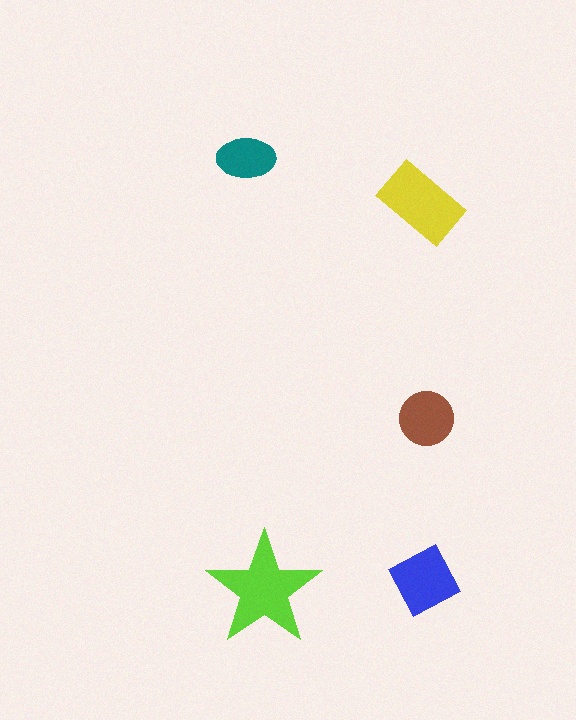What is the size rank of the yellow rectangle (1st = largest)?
2nd.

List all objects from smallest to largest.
The teal ellipse, the brown circle, the blue square, the yellow rectangle, the lime star.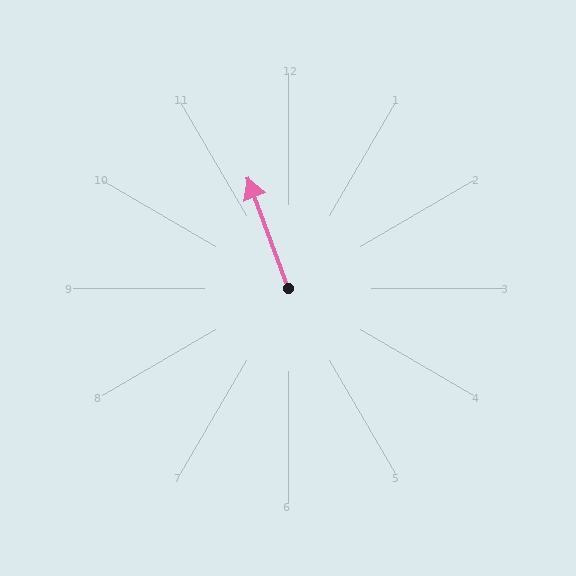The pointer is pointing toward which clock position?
Roughly 11 o'clock.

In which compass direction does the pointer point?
North.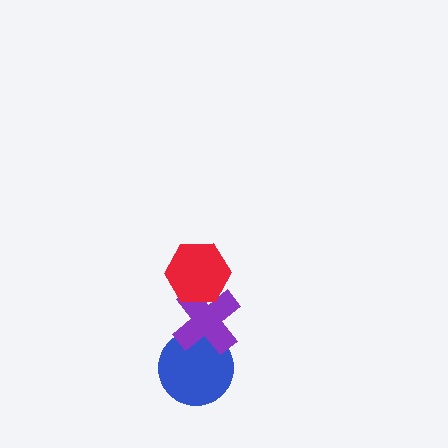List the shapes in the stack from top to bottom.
From top to bottom: the red hexagon, the purple cross, the blue circle.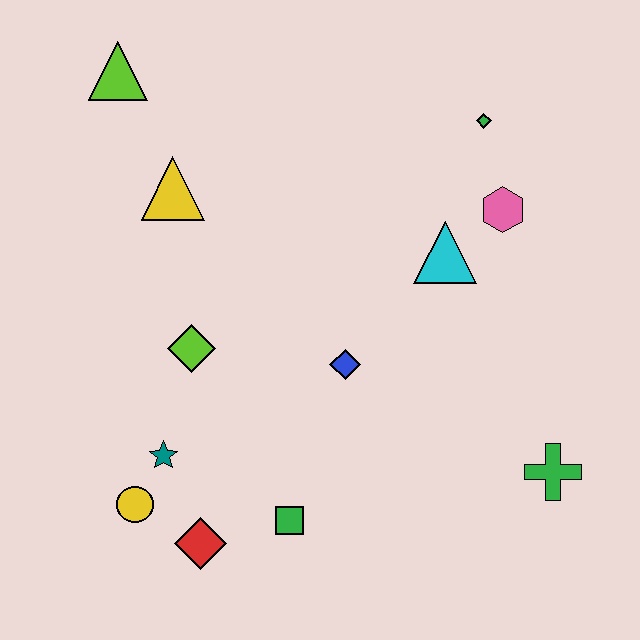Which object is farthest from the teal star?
The green diamond is farthest from the teal star.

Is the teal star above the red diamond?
Yes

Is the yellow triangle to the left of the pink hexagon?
Yes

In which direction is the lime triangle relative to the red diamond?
The lime triangle is above the red diamond.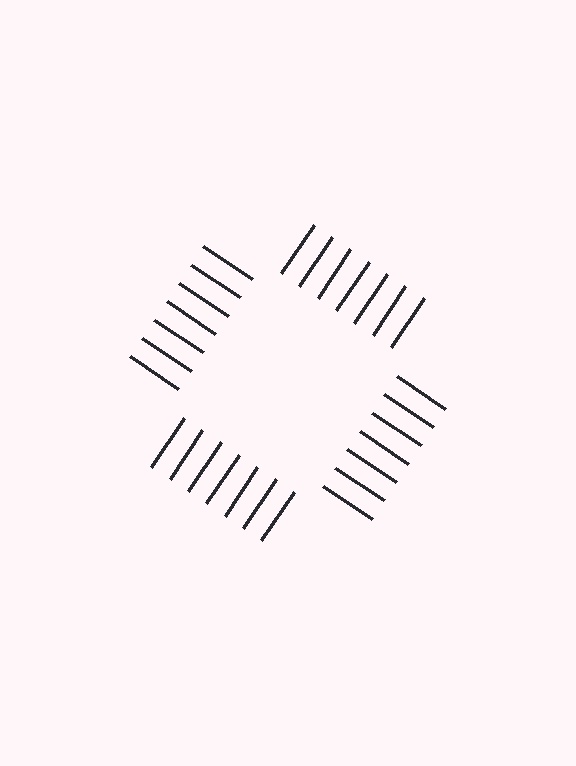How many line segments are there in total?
28 — 7 along each of the 4 edges.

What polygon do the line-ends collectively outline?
An illusory square — the line segments terminate on its edges but no continuous stroke is drawn.